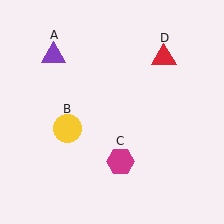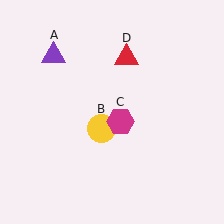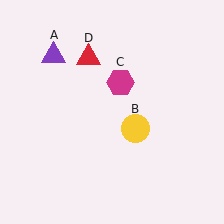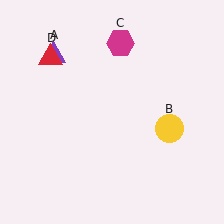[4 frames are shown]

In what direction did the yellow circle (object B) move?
The yellow circle (object B) moved right.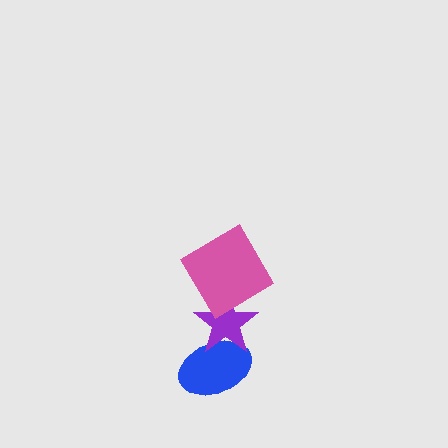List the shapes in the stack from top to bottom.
From top to bottom: the pink diamond, the purple star, the blue ellipse.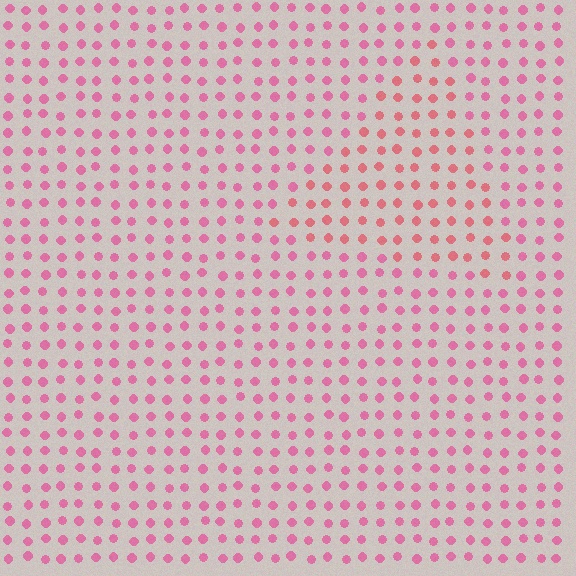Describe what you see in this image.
The image is filled with small pink elements in a uniform arrangement. A triangle-shaped region is visible where the elements are tinted to a slightly different hue, forming a subtle color boundary.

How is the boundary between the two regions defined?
The boundary is defined purely by a slight shift in hue (about 22 degrees). Spacing, size, and orientation are identical on both sides.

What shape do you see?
I see a triangle.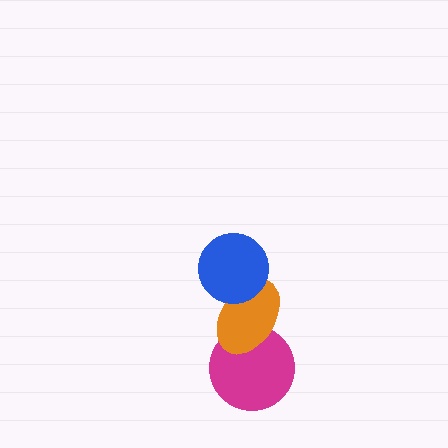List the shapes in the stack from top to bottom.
From top to bottom: the blue circle, the orange ellipse, the magenta circle.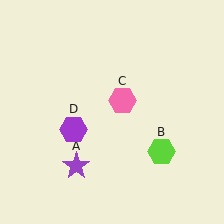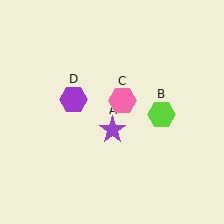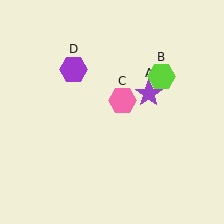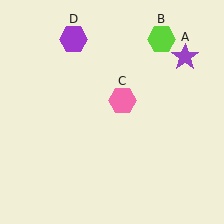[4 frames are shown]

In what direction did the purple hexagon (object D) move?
The purple hexagon (object D) moved up.